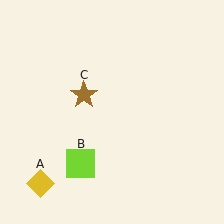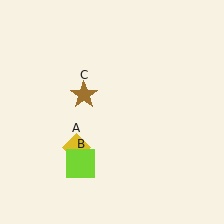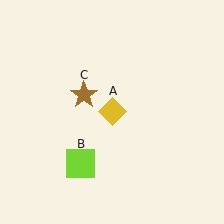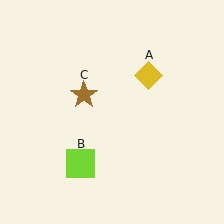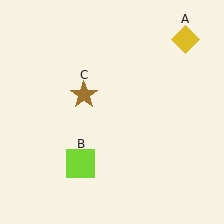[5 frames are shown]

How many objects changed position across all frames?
1 object changed position: yellow diamond (object A).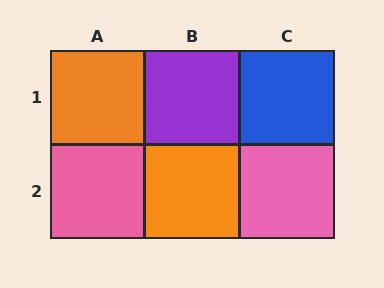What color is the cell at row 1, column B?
Purple.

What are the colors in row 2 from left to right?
Pink, orange, pink.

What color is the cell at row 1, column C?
Blue.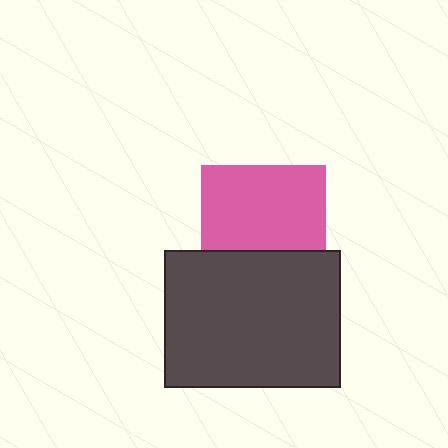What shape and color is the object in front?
The object in front is a dark gray rectangle.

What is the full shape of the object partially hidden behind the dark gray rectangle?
The partially hidden object is a pink square.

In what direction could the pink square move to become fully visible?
The pink square could move up. That would shift it out from behind the dark gray rectangle entirely.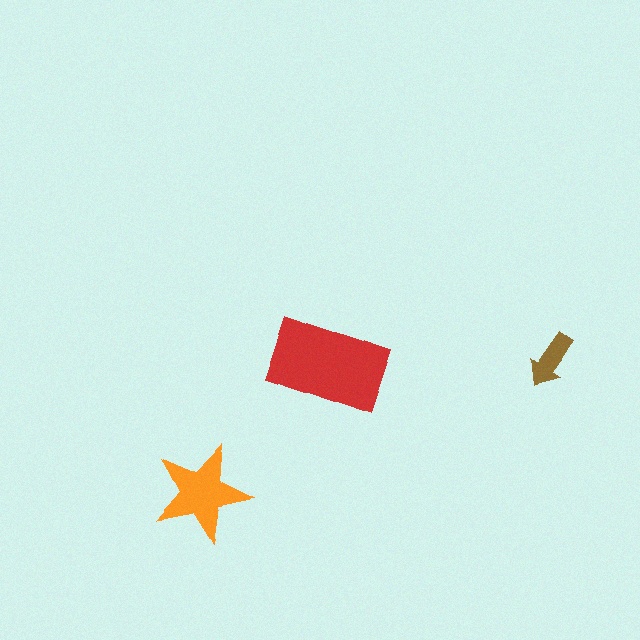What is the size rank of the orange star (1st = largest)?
2nd.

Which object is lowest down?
The orange star is bottommost.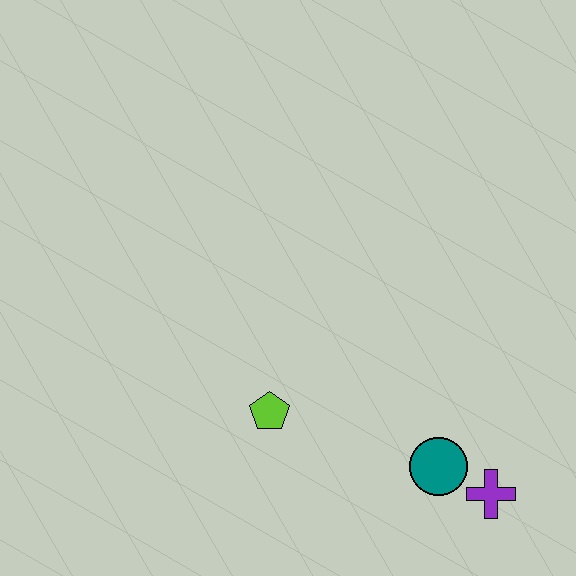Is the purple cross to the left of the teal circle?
No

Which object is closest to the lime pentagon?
The teal circle is closest to the lime pentagon.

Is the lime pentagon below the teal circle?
No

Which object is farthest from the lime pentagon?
The purple cross is farthest from the lime pentagon.